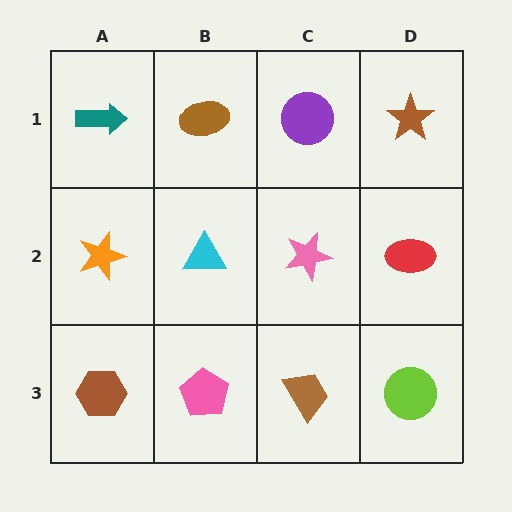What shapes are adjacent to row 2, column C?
A purple circle (row 1, column C), a brown trapezoid (row 3, column C), a cyan triangle (row 2, column B), a red ellipse (row 2, column D).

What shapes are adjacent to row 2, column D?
A brown star (row 1, column D), a lime circle (row 3, column D), a pink star (row 2, column C).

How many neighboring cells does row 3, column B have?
3.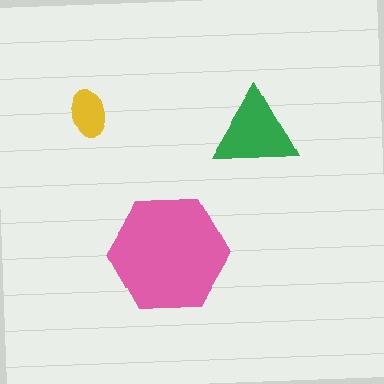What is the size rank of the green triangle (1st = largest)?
2nd.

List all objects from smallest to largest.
The yellow ellipse, the green triangle, the pink hexagon.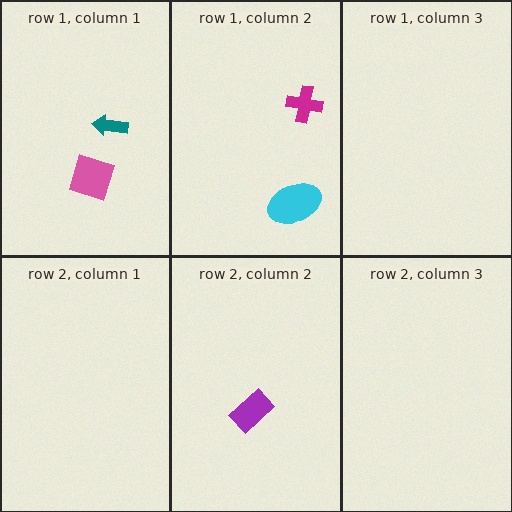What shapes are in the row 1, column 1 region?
The teal arrow, the pink square.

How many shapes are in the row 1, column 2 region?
2.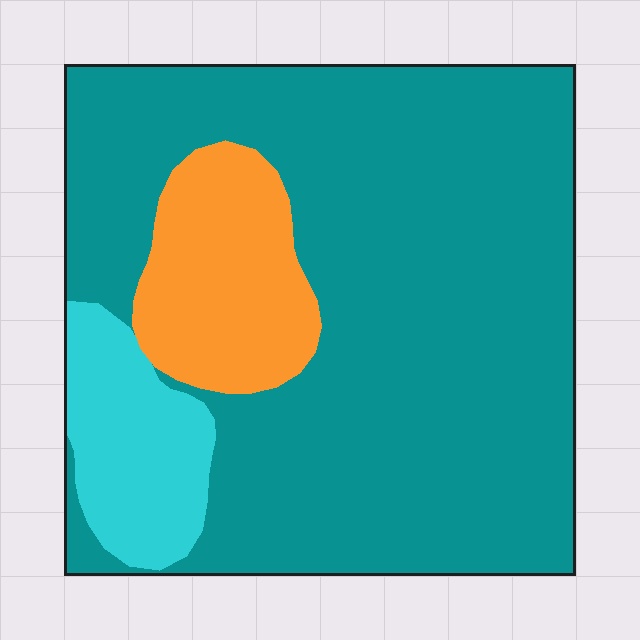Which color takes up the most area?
Teal, at roughly 75%.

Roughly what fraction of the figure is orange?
Orange takes up less than a quarter of the figure.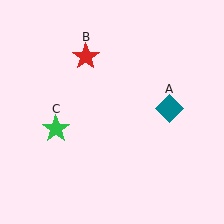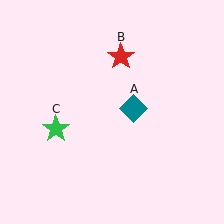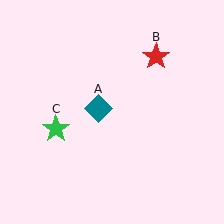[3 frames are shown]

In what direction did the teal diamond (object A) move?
The teal diamond (object A) moved left.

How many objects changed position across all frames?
2 objects changed position: teal diamond (object A), red star (object B).